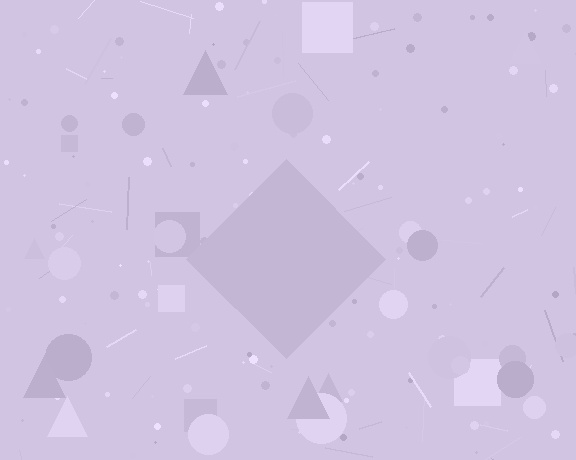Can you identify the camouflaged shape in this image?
The camouflaged shape is a diamond.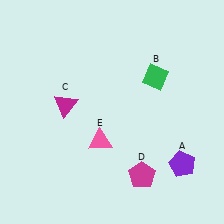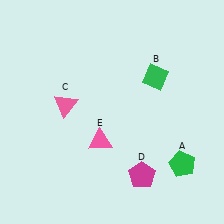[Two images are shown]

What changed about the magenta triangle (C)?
In Image 1, C is magenta. In Image 2, it changed to pink.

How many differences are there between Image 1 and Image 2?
There are 2 differences between the two images.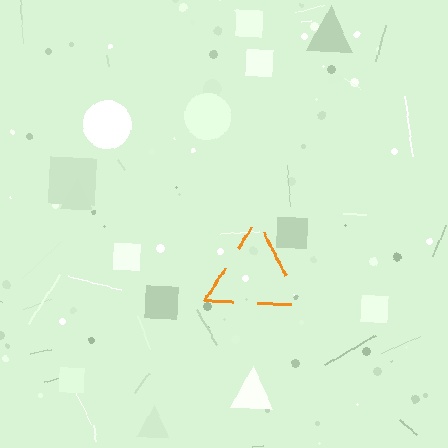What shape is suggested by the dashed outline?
The dashed outline suggests a triangle.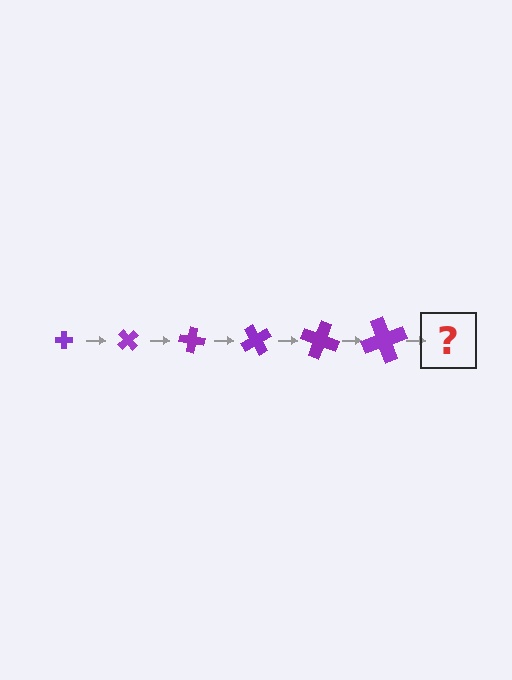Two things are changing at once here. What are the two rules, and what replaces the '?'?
The two rules are that the cross grows larger each step and it rotates 50 degrees each step. The '?' should be a cross, larger than the previous one and rotated 300 degrees from the start.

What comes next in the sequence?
The next element should be a cross, larger than the previous one and rotated 300 degrees from the start.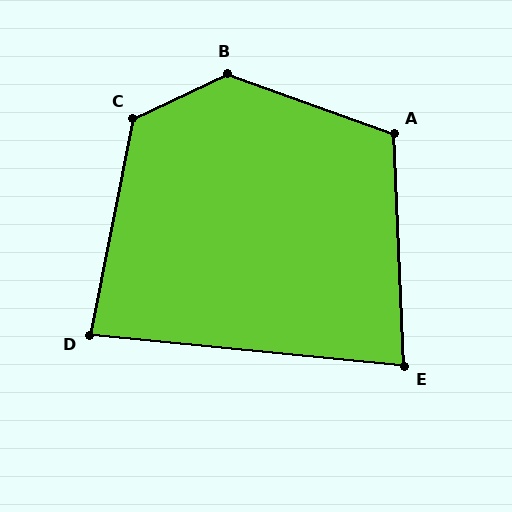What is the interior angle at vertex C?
Approximately 127 degrees (obtuse).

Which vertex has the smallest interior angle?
E, at approximately 82 degrees.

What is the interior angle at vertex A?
Approximately 112 degrees (obtuse).